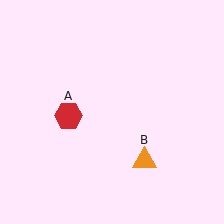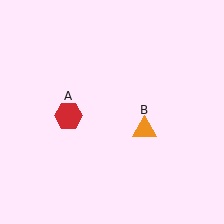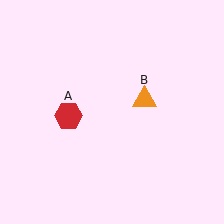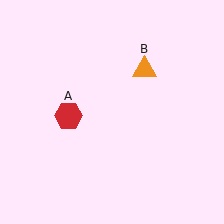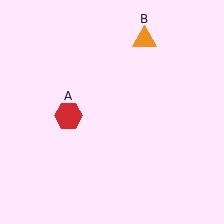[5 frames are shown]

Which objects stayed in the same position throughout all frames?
Red hexagon (object A) remained stationary.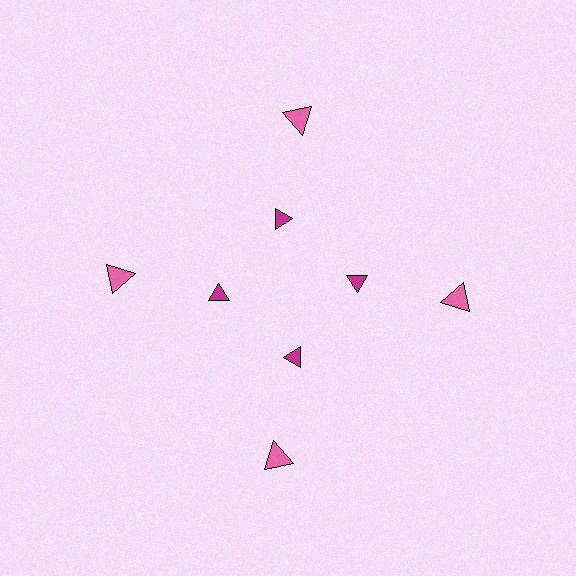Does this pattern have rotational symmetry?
Yes, this pattern has 4-fold rotational symmetry. It looks the same after rotating 90 degrees around the center.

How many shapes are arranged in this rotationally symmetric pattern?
There are 8 shapes, arranged in 4 groups of 2.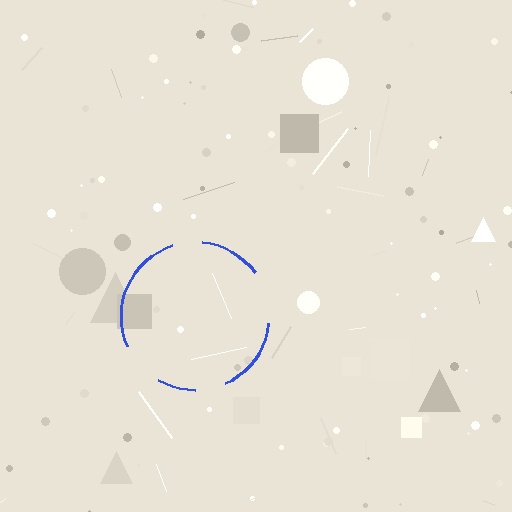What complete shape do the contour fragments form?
The contour fragments form a circle.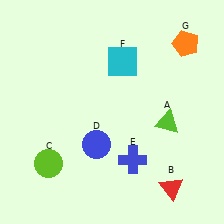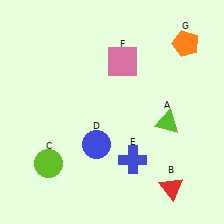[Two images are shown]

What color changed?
The square (F) changed from cyan in Image 1 to pink in Image 2.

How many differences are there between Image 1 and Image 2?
There is 1 difference between the two images.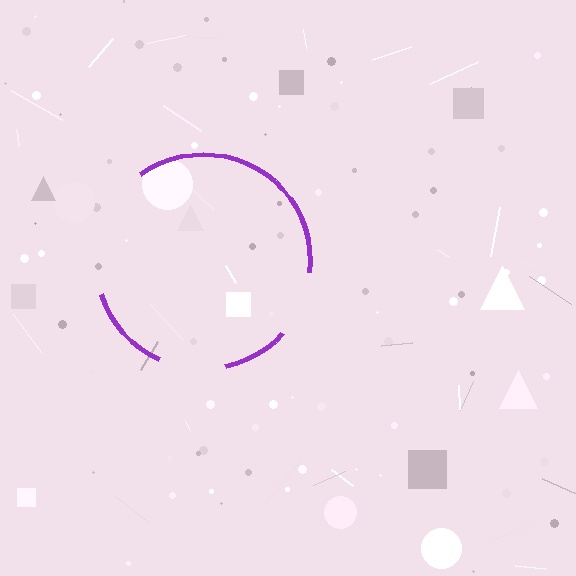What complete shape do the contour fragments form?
The contour fragments form a circle.